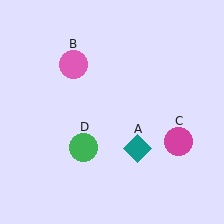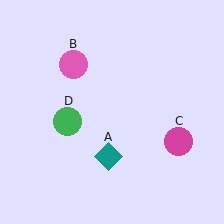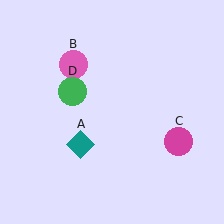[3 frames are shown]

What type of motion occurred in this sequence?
The teal diamond (object A), green circle (object D) rotated clockwise around the center of the scene.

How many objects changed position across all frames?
2 objects changed position: teal diamond (object A), green circle (object D).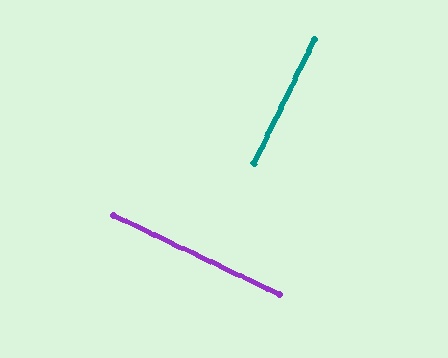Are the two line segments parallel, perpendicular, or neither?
Perpendicular — they meet at approximately 89°.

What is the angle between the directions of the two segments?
Approximately 89 degrees.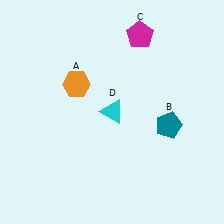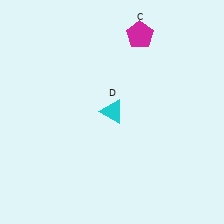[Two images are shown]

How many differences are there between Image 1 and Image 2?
There are 2 differences between the two images.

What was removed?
The teal pentagon (B), the orange hexagon (A) were removed in Image 2.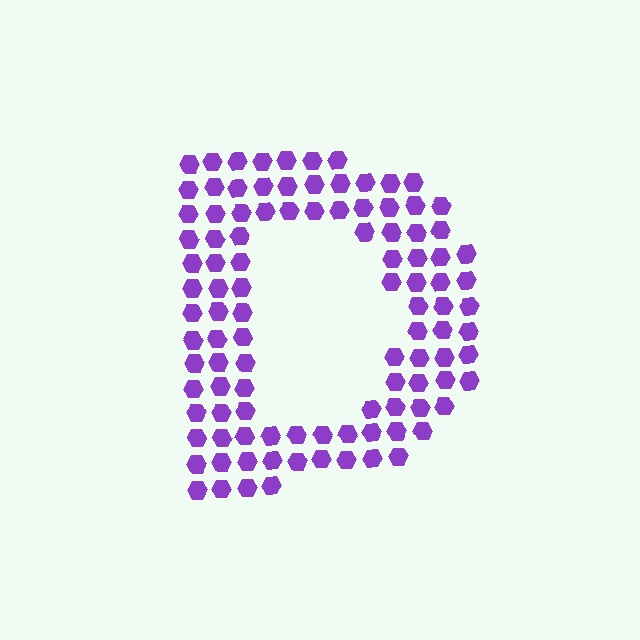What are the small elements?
The small elements are hexagons.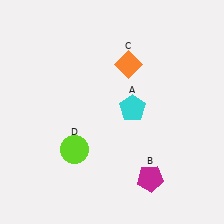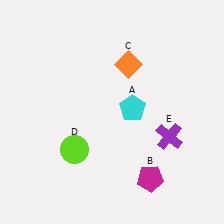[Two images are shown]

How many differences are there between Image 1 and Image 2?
There is 1 difference between the two images.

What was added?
A purple cross (E) was added in Image 2.